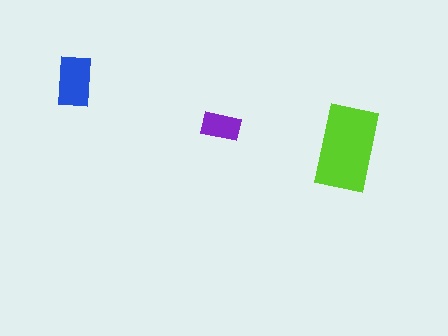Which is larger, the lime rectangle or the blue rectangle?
The lime one.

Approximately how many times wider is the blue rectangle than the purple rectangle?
About 1.5 times wider.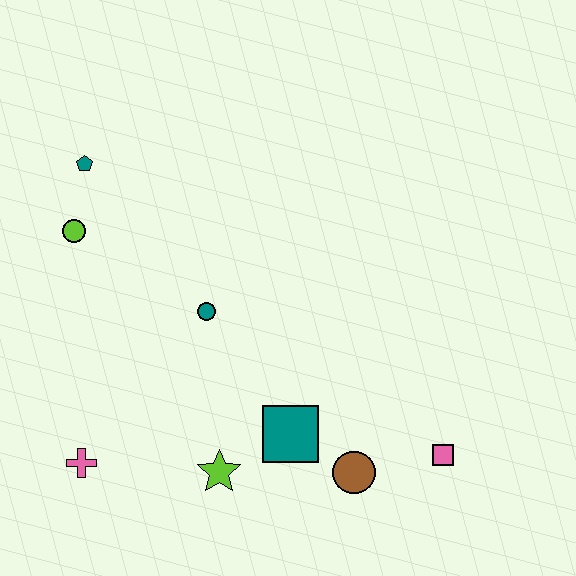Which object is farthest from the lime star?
The teal pentagon is farthest from the lime star.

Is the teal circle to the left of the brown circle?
Yes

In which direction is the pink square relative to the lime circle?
The pink square is to the right of the lime circle.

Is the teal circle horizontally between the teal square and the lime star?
No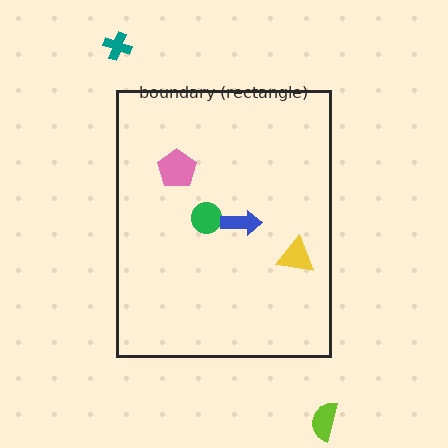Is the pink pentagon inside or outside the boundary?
Inside.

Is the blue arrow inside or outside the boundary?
Inside.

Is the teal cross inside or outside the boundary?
Outside.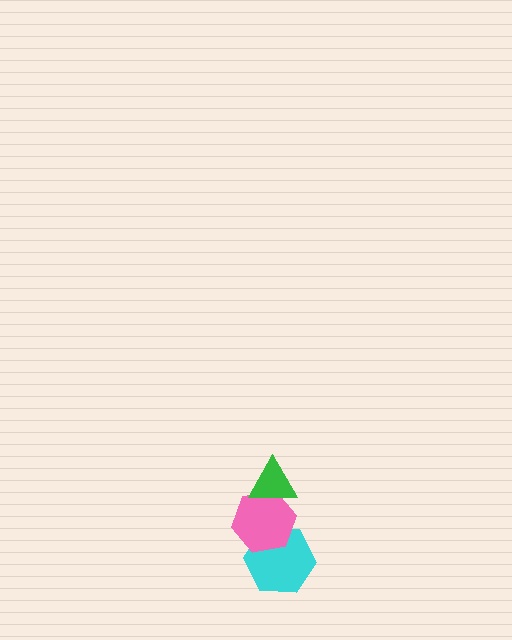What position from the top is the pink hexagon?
The pink hexagon is 2nd from the top.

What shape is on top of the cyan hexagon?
The pink hexagon is on top of the cyan hexagon.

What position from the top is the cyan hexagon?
The cyan hexagon is 3rd from the top.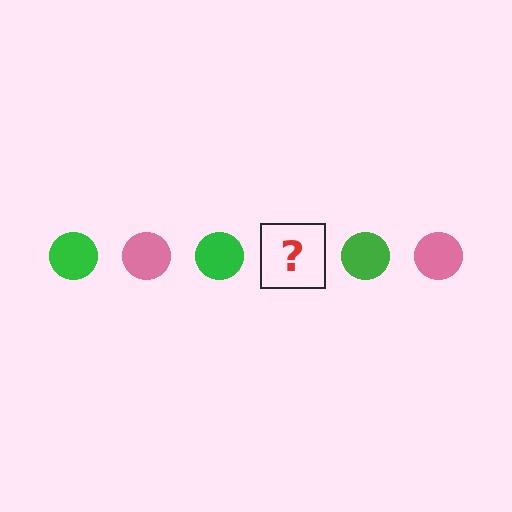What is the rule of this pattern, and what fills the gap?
The rule is that the pattern cycles through green, pink circles. The gap should be filled with a pink circle.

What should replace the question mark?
The question mark should be replaced with a pink circle.